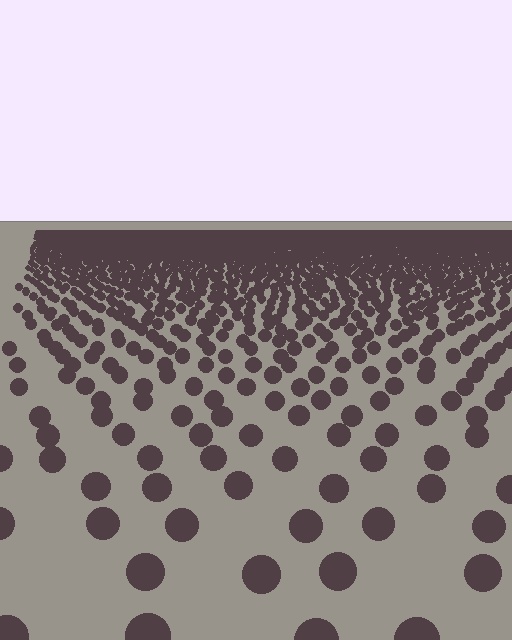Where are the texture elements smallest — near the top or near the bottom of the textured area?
Near the top.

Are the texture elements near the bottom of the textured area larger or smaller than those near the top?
Larger. Near the bottom, elements are closer to the viewer and appear at a bigger on-screen size.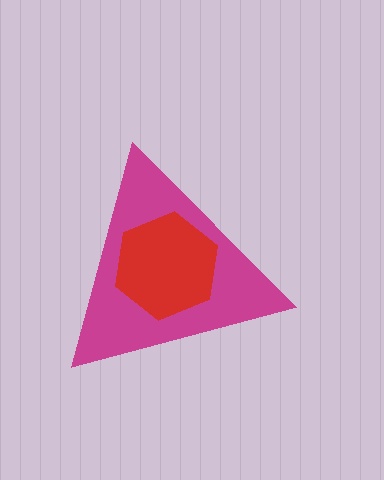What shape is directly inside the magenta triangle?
The red hexagon.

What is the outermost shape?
The magenta triangle.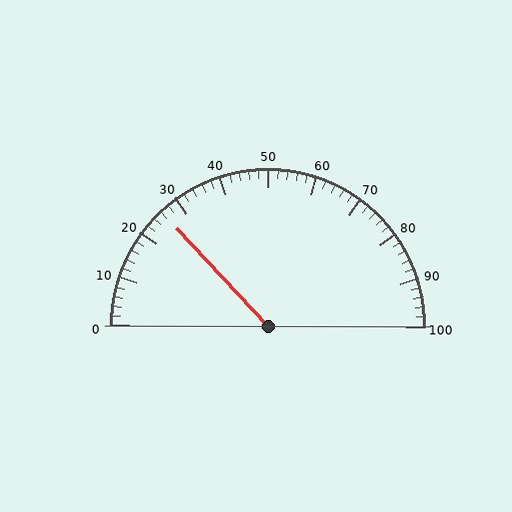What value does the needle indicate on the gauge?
The needle indicates approximately 26.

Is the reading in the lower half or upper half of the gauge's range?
The reading is in the lower half of the range (0 to 100).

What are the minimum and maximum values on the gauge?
The gauge ranges from 0 to 100.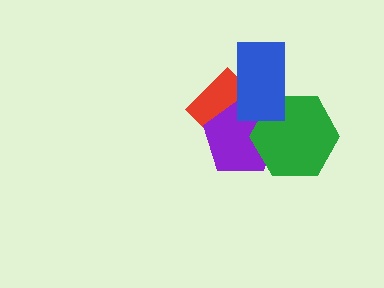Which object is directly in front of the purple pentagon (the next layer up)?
The green hexagon is directly in front of the purple pentagon.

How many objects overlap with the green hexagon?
3 objects overlap with the green hexagon.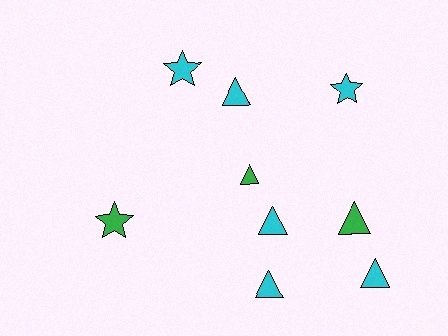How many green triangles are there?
There are 2 green triangles.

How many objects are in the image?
There are 9 objects.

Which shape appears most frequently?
Triangle, with 6 objects.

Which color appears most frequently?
Cyan, with 6 objects.